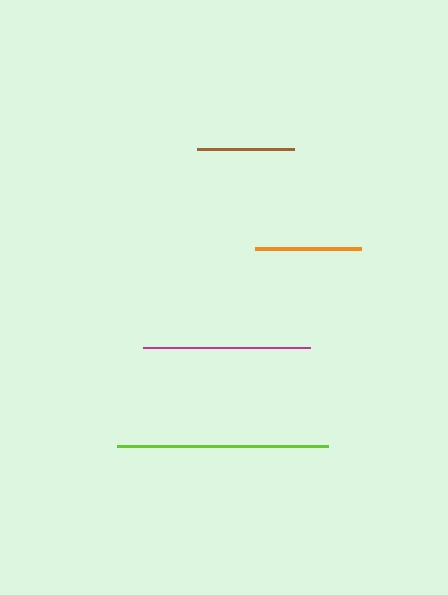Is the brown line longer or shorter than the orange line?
The orange line is longer than the brown line.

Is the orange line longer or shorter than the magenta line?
The magenta line is longer than the orange line.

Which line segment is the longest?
The lime line is the longest at approximately 212 pixels.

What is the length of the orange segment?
The orange segment is approximately 106 pixels long.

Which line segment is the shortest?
The brown line is the shortest at approximately 96 pixels.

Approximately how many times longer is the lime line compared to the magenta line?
The lime line is approximately 1.3 times the length of the magenta line.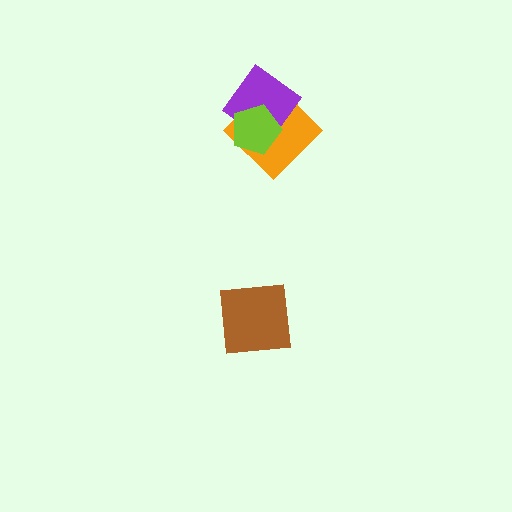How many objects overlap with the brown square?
0 objects overlap with the brown square.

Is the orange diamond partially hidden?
Yes, it is partially covered by another shape.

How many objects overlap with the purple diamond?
2 objects overlap with the purple diamond.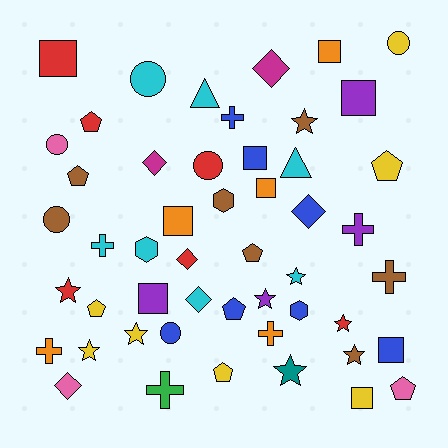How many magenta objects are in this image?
There are 2 magenta objects.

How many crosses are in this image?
There are 7 crosses.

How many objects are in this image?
There are 50 objects.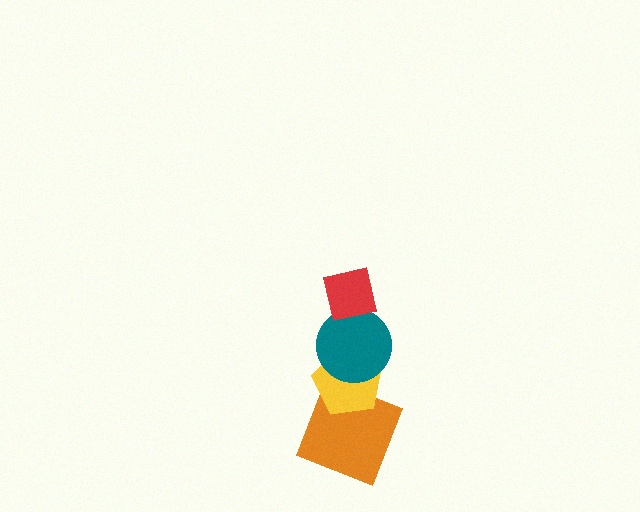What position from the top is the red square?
The red square is 1st from the top.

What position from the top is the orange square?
The orange square is 4th from the top.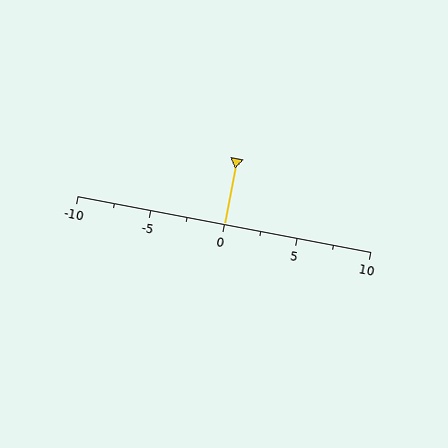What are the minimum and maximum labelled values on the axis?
The axis runs from -10 to 10.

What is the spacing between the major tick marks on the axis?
The major ticks are spaced 5 apart.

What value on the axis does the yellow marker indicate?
The marker indicates approximately 0.